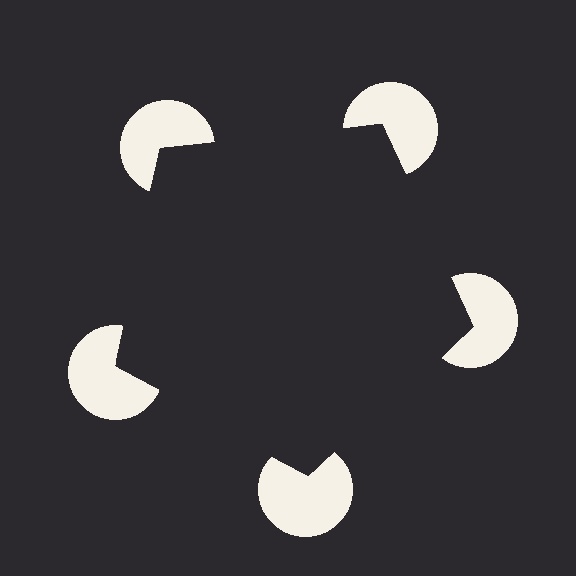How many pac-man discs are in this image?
There are 5 — one at each vertex of the illusory pentagon.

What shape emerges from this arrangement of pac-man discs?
An illusory pentagon — its edges are inferred from the aligned wedge cuts in the pac-man discs, not physically drawn.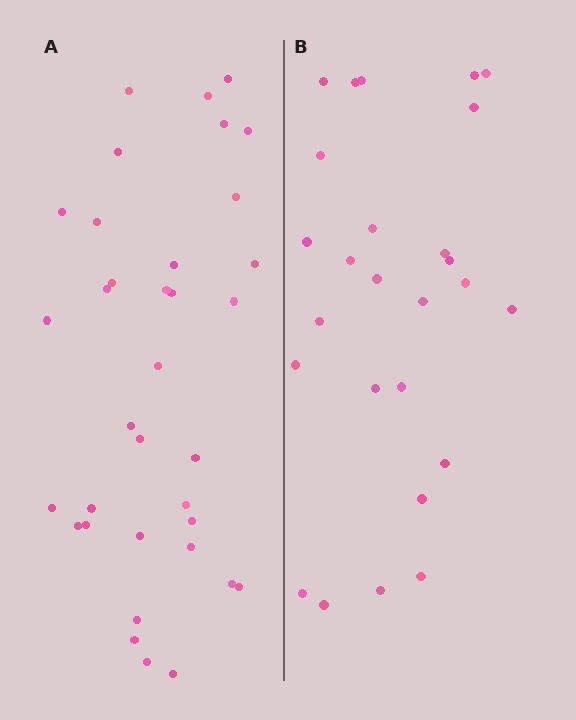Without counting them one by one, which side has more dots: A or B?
Region A (the left region) has more dots.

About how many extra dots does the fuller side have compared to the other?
Region A has roughly 8 or so more dots than region B.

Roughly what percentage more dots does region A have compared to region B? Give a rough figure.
About 35% more.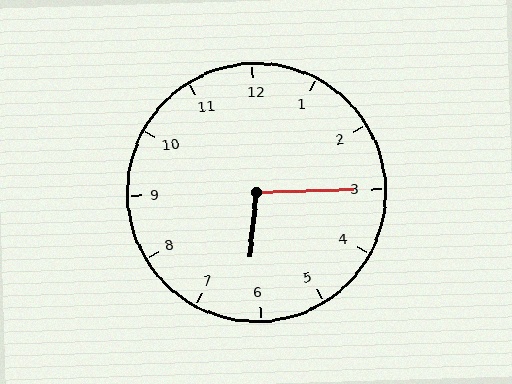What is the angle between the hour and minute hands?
Approximately 98 degrees.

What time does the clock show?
6:15.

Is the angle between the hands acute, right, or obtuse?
It is obtuse.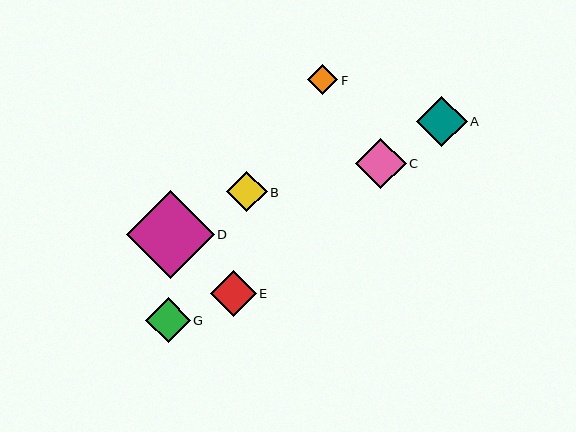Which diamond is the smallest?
Diamond F is the smallest with a size of approximately 30 pixels.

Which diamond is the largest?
Diamond D is the largest with a size of approximately 88 pixels.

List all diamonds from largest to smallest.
From largest to smallest: D, A, C, E, G, B, F.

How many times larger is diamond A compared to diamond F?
Diamond A is approximately 1.7 times the size of diamond F.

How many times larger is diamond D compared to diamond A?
Diamond D is approximately 1.7 times the size of diamond A.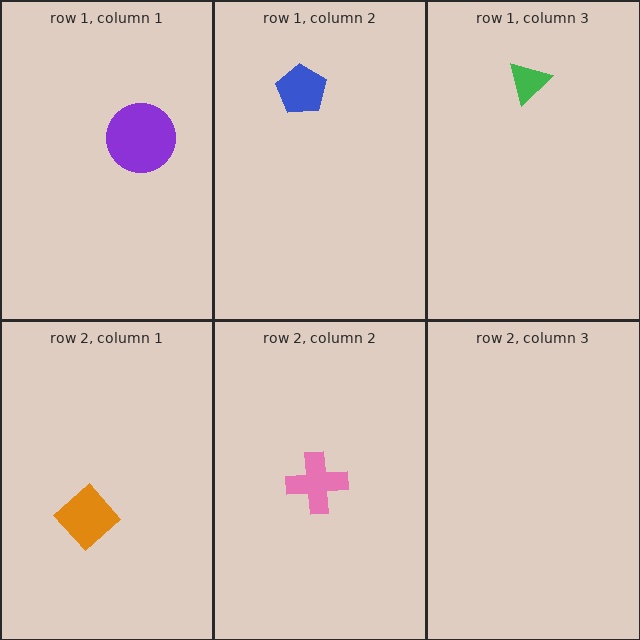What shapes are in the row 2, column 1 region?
The orange diamond.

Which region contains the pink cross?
The row 2, column 2 region.